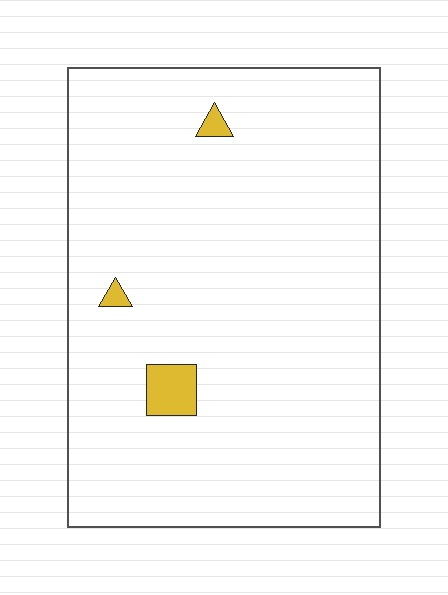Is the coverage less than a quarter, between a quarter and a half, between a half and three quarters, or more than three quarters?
Less than a quarter.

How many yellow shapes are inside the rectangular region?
3.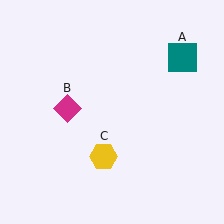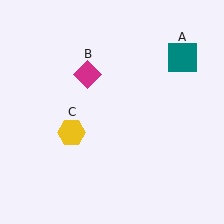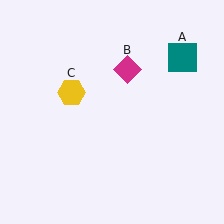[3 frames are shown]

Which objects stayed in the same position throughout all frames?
Teal square (object A) remained stationary.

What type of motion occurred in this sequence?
The magenta diamond (object B), yellow hexagon (object C) rotated clockwise around the center of the scene.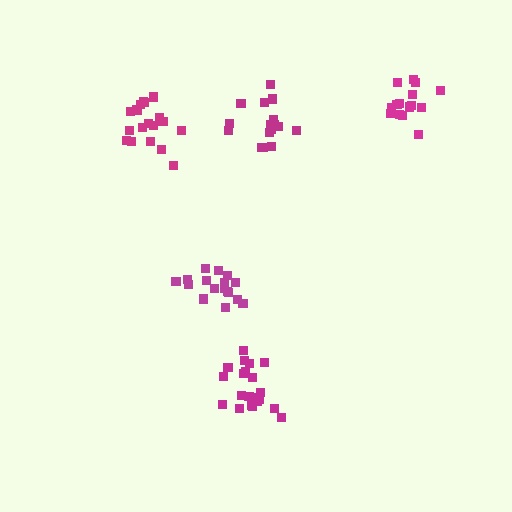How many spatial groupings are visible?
There are 5 spatial groupings.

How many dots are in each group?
Group 1: 17 dots, Group 2: 21 dots, Group 3: 15 dots, Group 4: 19 dots, Group 5: 16 dots (88 total).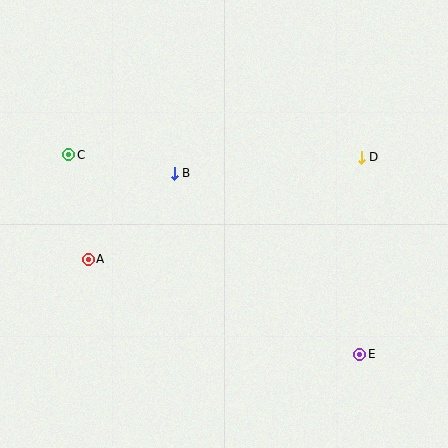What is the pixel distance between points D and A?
The distance between D and A is 292 pixels.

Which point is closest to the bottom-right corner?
Point E is closest to the bottom-right corner.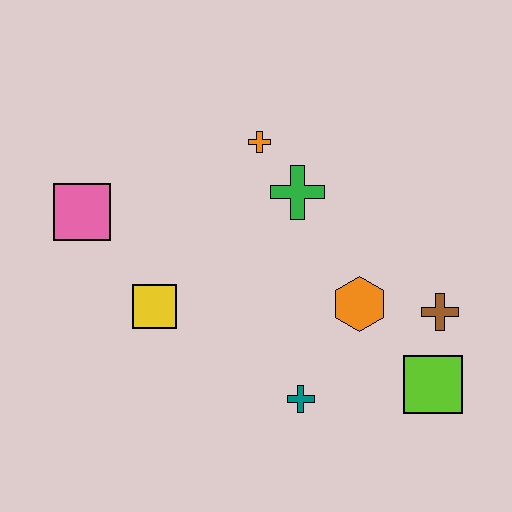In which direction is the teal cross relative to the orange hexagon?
The teal cross is below the orange hexagon.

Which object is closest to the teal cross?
The orange hexagon is closest to the teal cross.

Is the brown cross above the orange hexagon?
No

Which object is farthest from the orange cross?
The lime square is farthest from the orange cross.